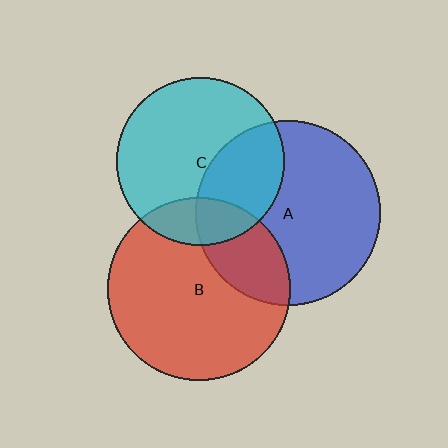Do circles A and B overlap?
Yes.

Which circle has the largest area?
Circle A (blue).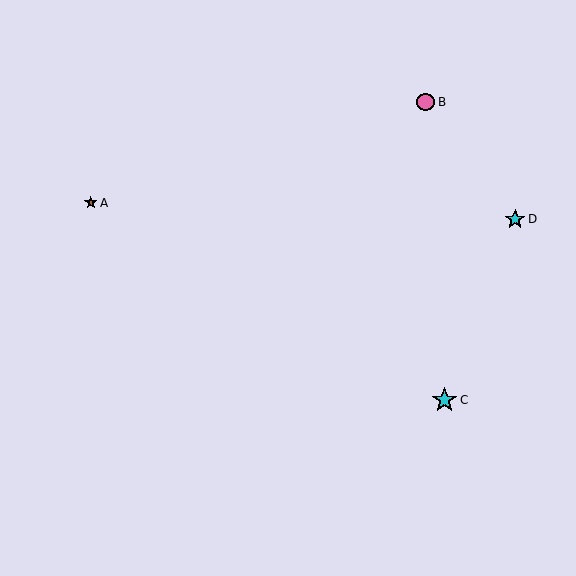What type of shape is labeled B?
Shape B is a pink circle.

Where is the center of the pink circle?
The center of the pink circle is at (426, 102).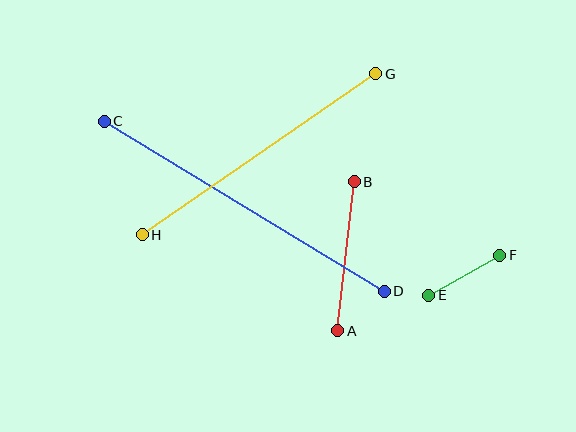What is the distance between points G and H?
The distance is approximately 284 pixels.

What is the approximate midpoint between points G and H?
The midpoint is at approximately (259, 154) pixels.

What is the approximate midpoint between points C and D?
The midpoint is at approximately (244, 206) pixels.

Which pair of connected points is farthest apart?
Points C and D are farthest apart.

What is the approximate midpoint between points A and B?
The midpoint is at approximately (346, 256) pixels.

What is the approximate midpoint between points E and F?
The midpoint is at approximately (464, 275) pixels.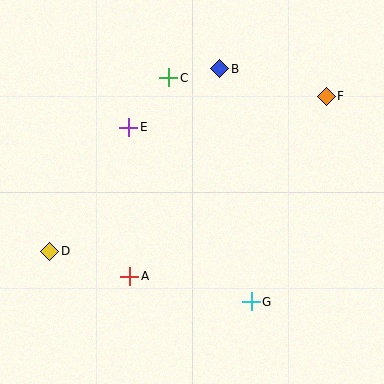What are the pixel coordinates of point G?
Point G is at (251, 302).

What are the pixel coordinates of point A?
Point A is at (130, 276).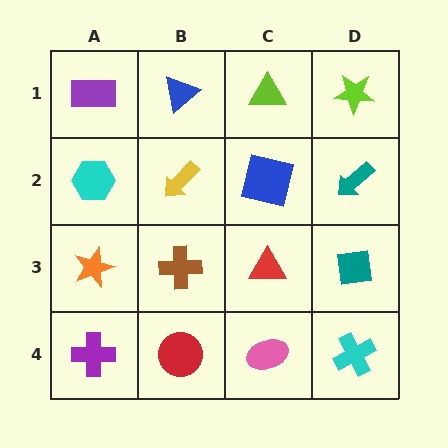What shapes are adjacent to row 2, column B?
A blue triangle (row 1, column B), a brown cross (row 3, column B), a cyan hexagon (row 2, column A), a blue square (row 2, column C).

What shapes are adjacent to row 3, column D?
A teal arrow (row 2, column D), a cyan cross (row 4, column D), a red triangle (row 3, column C).